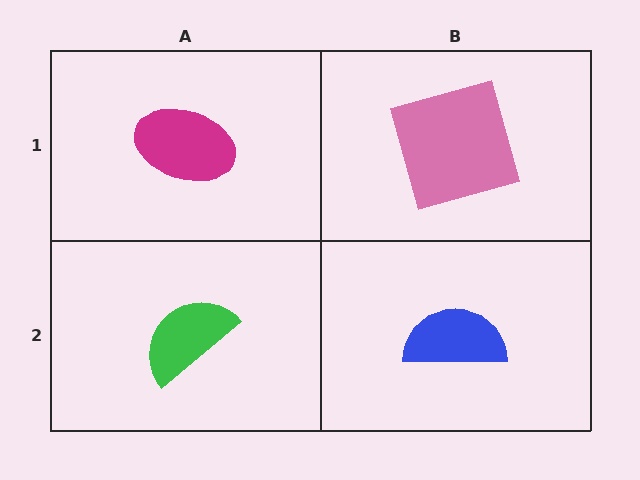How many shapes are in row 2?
2 shapes.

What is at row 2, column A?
A green semicircle.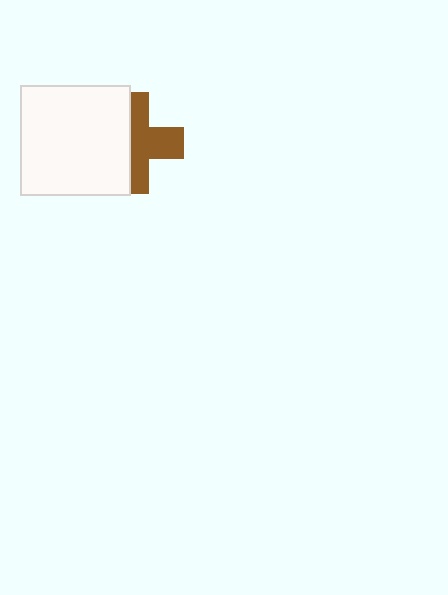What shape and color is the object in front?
The object in front is a white square.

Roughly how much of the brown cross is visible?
About half of it is visible (roughly 53%).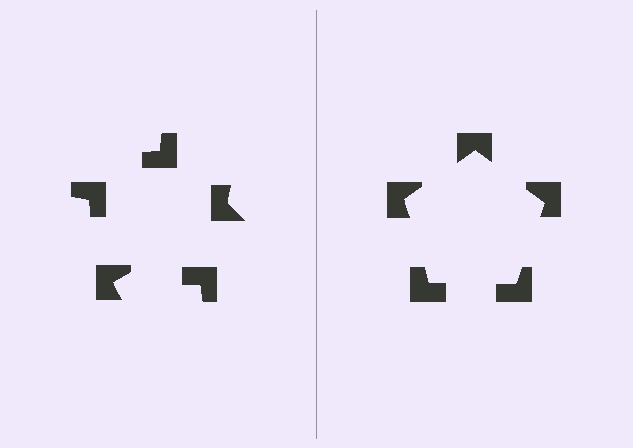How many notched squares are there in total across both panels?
10 — 5 on each side.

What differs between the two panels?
The notched squares are positioned identically on both sides; only the wedge orientations differ. On the right they align to a pentagon; on the left they are misaligned.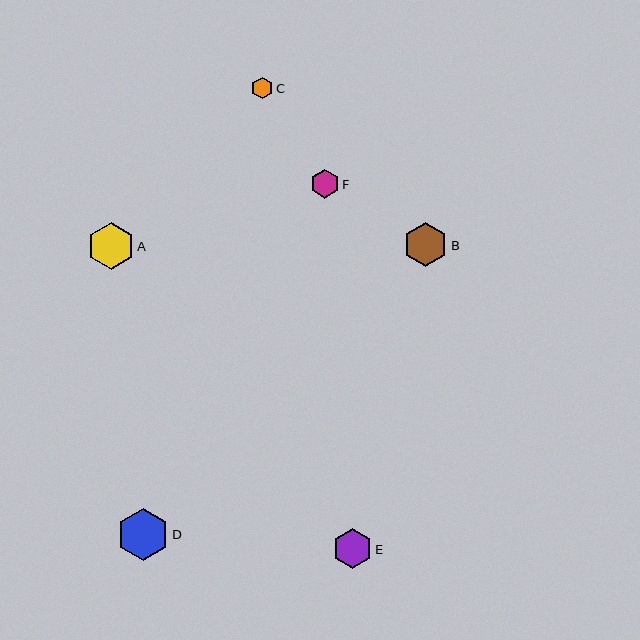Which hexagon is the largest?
Hexagon D is the largest with a size of approximately 52 pixels.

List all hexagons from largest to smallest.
From largest to smallest: D, A, B, E, F, C.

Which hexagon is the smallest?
Hexagon C is the smallest with a size of approximately 22 pixels.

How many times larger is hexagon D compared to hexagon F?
Hexagon D is approximately 1.8 times the size of hexagon F.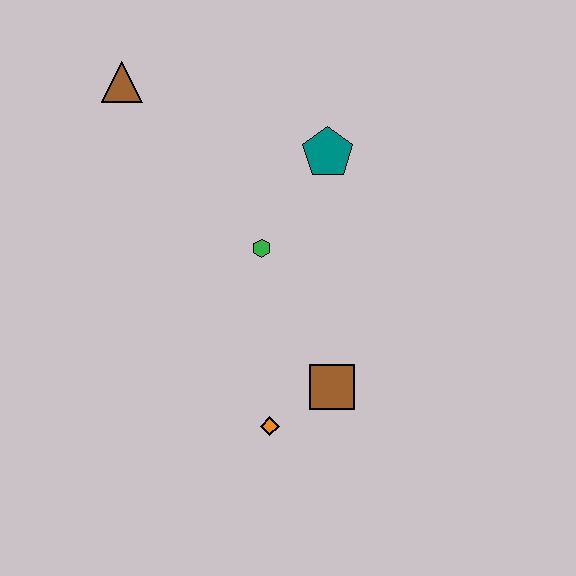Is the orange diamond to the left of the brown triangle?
No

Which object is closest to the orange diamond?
The brown square is closest to the orange diamond.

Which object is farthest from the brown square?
The brown triangle is farthest from the brown square.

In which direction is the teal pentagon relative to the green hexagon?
The teal pentagon is above the green hexagon.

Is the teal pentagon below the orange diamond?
No